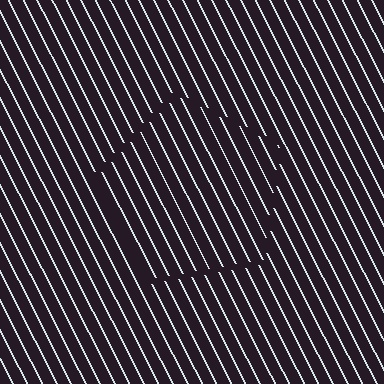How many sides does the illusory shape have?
5 sides — the line-ends trace a pentagon.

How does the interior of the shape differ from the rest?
The interior of the shape contains the same grating, shifted by half a period — the contour is defined by the phase discontinuity where line-ends from the inner and outer gratings abut.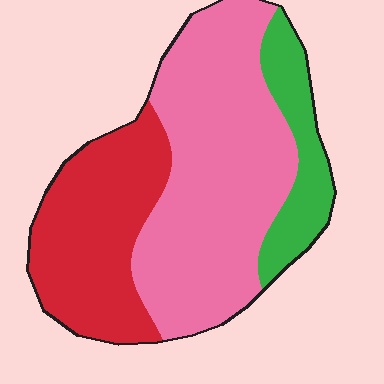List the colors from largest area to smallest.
From largest to smallest: pink, red, green.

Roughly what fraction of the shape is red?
Red takes up about one third (1/3) of the shape.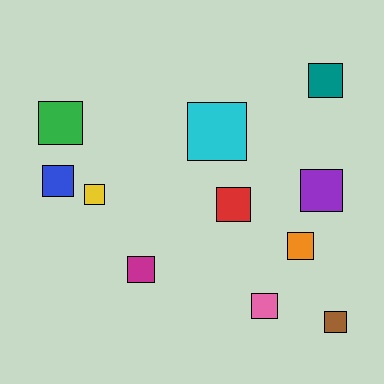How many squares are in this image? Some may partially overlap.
There are 11 squares.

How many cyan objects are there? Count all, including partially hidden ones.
There is 1 cyan object.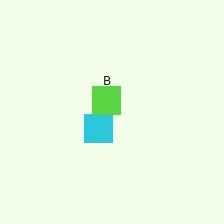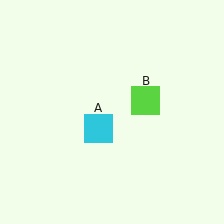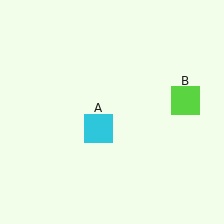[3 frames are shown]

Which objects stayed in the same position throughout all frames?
Cyan square (object A) remained stationary.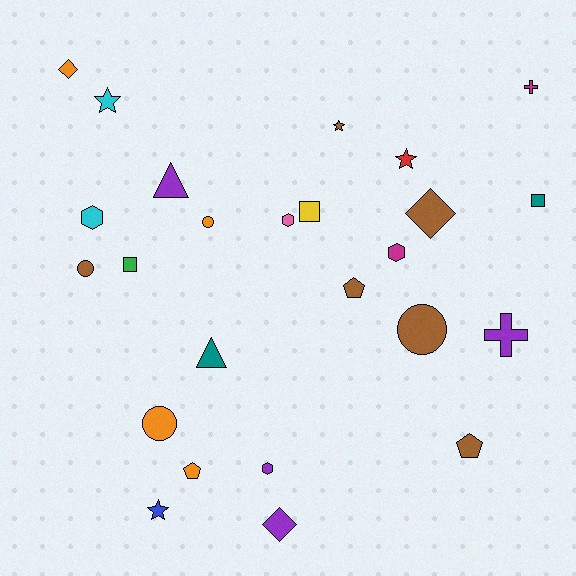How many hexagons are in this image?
There are 4 hexagons.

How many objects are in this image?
There are 25 objects.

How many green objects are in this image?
There is 1 green object.